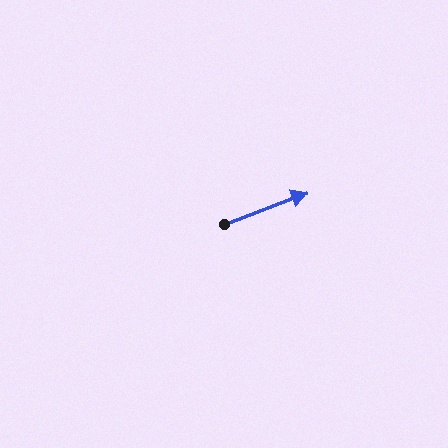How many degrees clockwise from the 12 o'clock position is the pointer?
Approximately 69 degrees.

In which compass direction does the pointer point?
East.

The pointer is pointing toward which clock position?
Roughly 2 o'clock.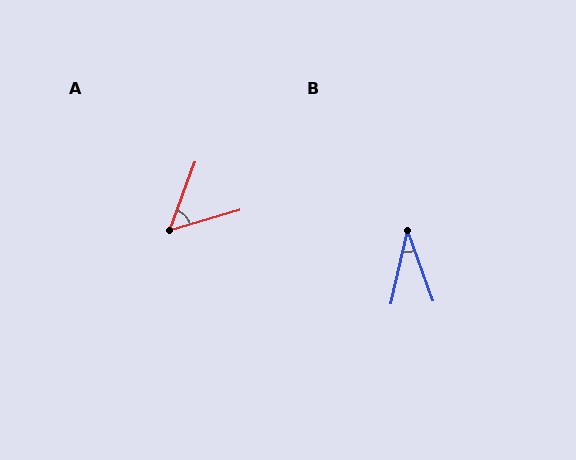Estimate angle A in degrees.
Approximately 53 degrees.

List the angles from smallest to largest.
B (32°), A (53°).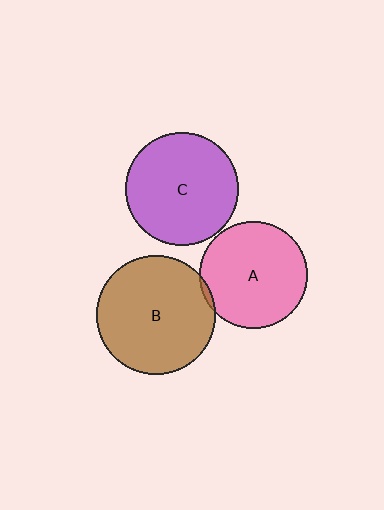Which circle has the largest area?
Circle B (brown).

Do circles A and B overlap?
Yes.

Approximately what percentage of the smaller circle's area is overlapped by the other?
Approximately 5%.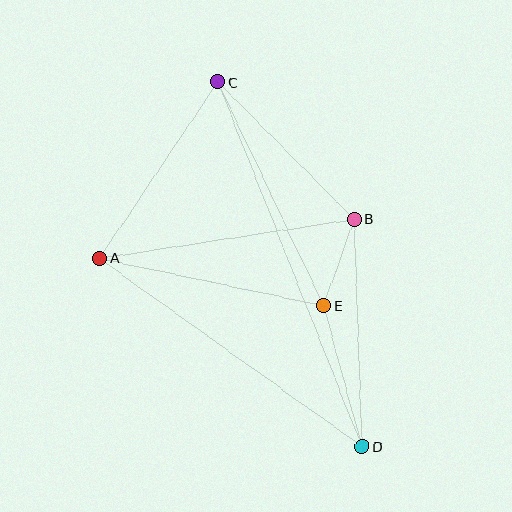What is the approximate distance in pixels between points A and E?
The distance between A and E is approximately 229 pixels.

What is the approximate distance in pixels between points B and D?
The distance between B and D is approximately 228 pixels.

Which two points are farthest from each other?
Points C and D are farthest from each other.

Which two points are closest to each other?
Points B and E are closest to each other.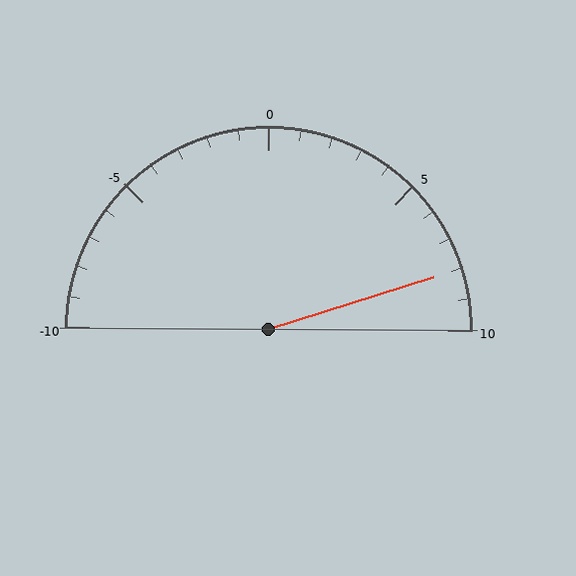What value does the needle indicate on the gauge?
The needle indicates approximately 8.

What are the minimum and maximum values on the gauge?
The gauge ranges from -10 to 10.